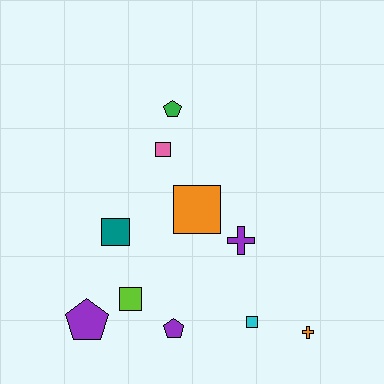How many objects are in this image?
There are 10 objects.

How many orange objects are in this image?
There are 2 orange objects.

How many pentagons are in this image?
There are 3 pentagons.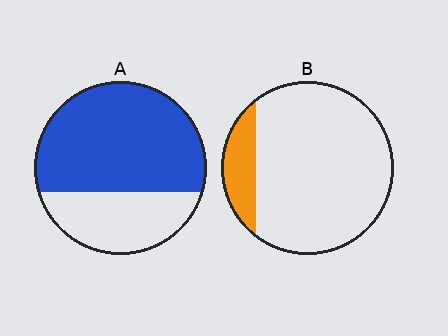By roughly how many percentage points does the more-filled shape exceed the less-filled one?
By roughly 55 percentage points (A over B).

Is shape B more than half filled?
No.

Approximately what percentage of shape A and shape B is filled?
A is approximately 65% and B is approximately 15%.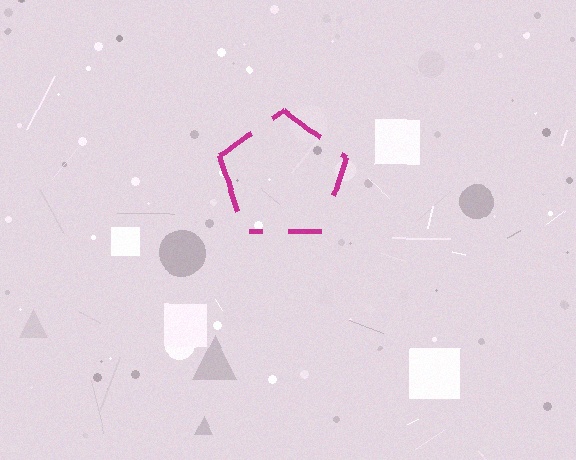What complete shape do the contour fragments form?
The contour fragments form a pentagon.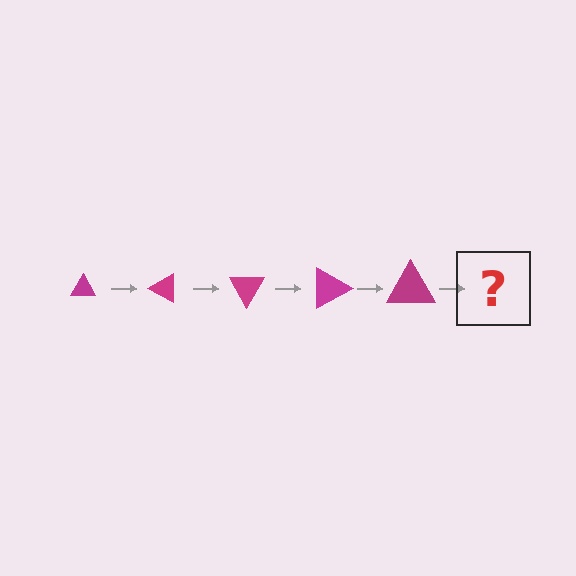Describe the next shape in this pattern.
It should be a triangle, larger than the previous one and rotated 150 degrees from the start.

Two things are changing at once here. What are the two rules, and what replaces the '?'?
The two rules are that the triangle grows larger each step and it rotates 30 degrees each step. The '?' should be a triangle, larger than the previous one and rotated 150 degrees from the start.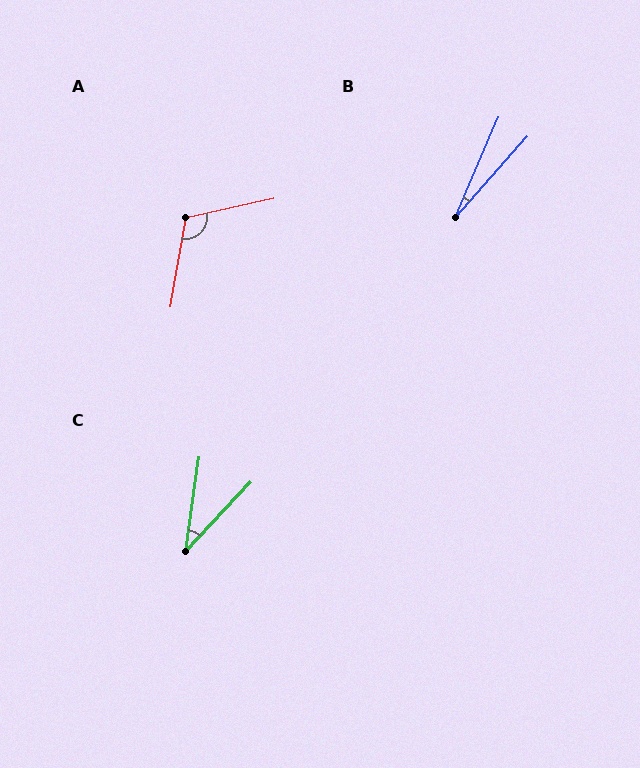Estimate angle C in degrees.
Approximately 36 degrees.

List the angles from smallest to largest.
B (18°), C (36°), A (112°).